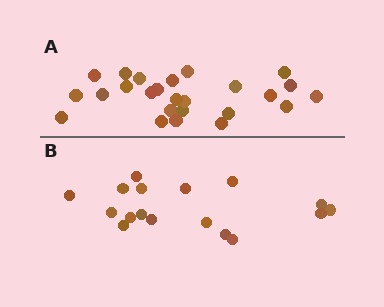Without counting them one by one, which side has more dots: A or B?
Region A (the top region) has more dots.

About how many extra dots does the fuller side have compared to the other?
Region A has roughly 8 or so more dots than region B.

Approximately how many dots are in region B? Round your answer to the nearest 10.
About 20 dots. (The exact count is 17, which rounds to 20.)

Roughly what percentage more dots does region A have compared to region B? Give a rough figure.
About 45% more.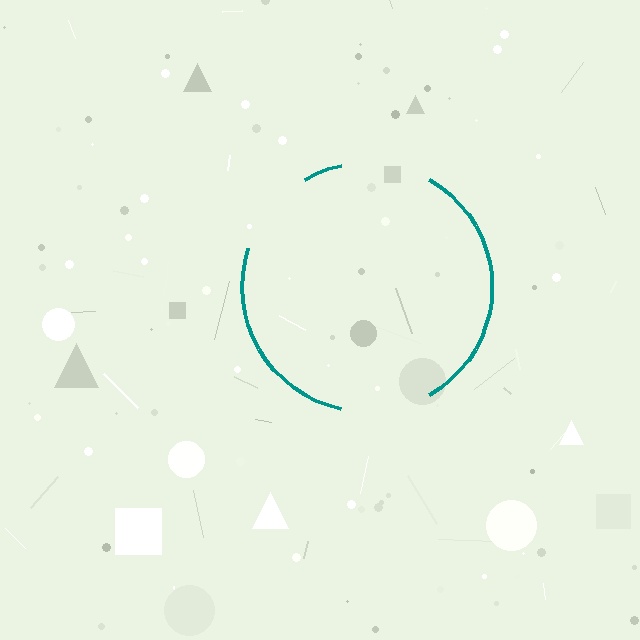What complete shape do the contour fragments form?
The contour fragments form a circle.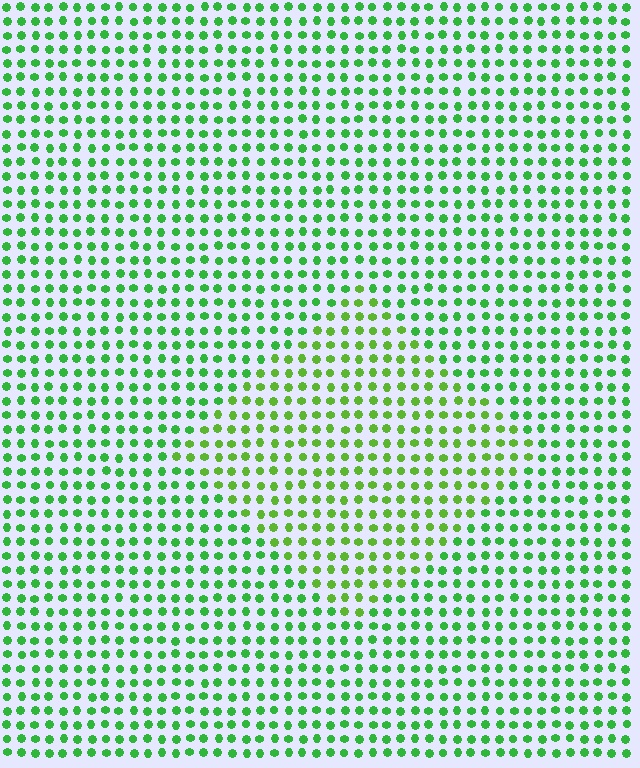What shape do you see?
I see a diamond.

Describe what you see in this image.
The image is filled with small green elements in a uniform arrangement. A diamond-shaped region is visible where the elements are tinted to a slightly different hue, forming a subtle color boundary.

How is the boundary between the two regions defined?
The boundary is defined purely by a slight shift in hue (about 24 degrees). Spacing, size, and orientation are identical on both sides.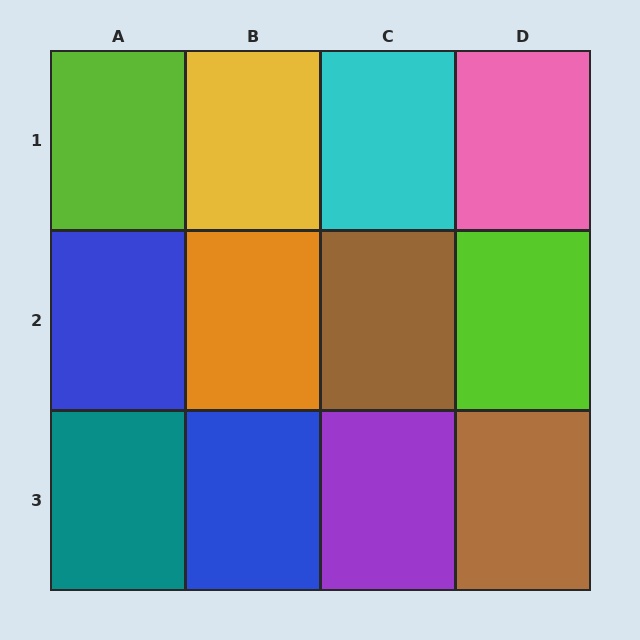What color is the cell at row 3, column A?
Teal.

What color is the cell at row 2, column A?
Blue.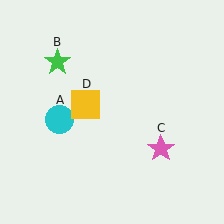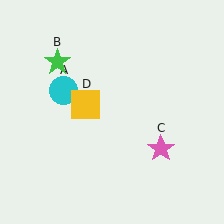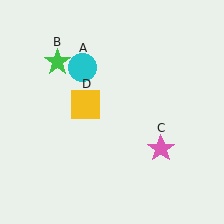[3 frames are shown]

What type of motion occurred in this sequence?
The cyan circle (object A) rotated clockwise around the center of the scene.